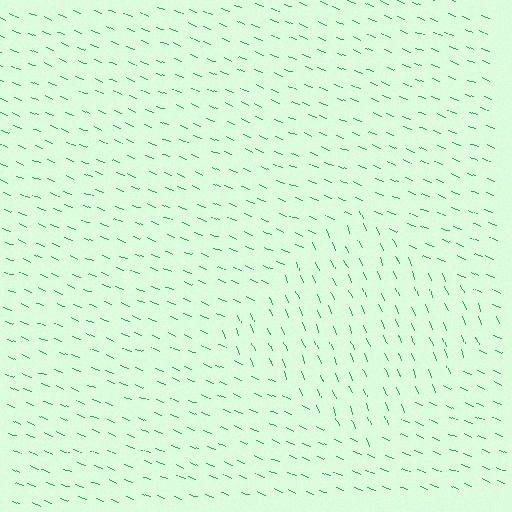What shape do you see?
I see a diamond.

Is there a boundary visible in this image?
Yes, there is a texture boundary formed by a change in line orientation.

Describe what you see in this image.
The image is filled with small green line segments. A diamond region in the image has lines oriented differently from the surrounding lines, creating a visible texture boundary.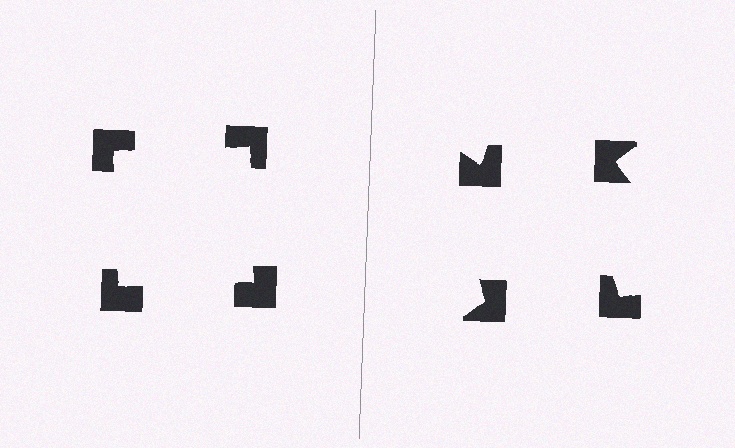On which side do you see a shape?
An illusory square appears on the left side. On the right side the wedge cuts are rotated, so no coherent shape forms.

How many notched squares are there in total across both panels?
8 — 4 on each side.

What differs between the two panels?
The notched squares are positioned identically on both sides; only the wedge orientations differ. On the left they align to a square; on the right they are misaligned.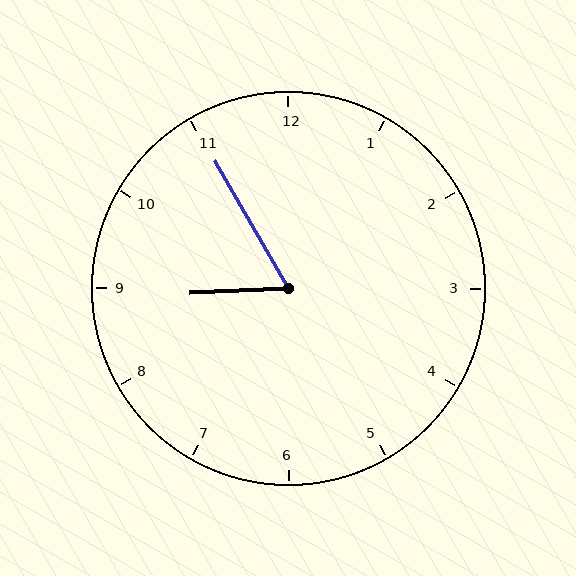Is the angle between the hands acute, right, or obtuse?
It is acute.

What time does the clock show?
8:55.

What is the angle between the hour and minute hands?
Approximately 62 degrees.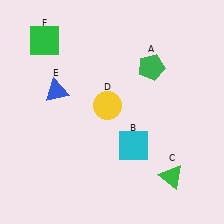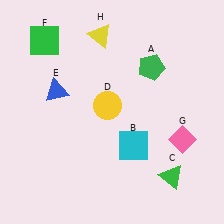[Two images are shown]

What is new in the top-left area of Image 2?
A yellow triangle (H) was added in the top-left area of Image 2.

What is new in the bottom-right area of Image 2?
A pink diamond (G) was added in the bottom-right area of Image 2.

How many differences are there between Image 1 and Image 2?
There are 2 differences between the two images.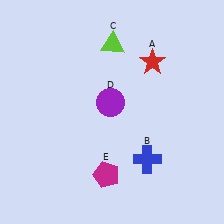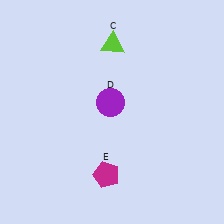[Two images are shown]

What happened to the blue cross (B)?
The blue cross (B) was removed in Image 2. It was in the bottom-right area of Image 1.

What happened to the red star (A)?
The red star (A) was removed in Image 2. It was in the top-right area of Image 1.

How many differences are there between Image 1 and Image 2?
There are 2 differences between the two images.